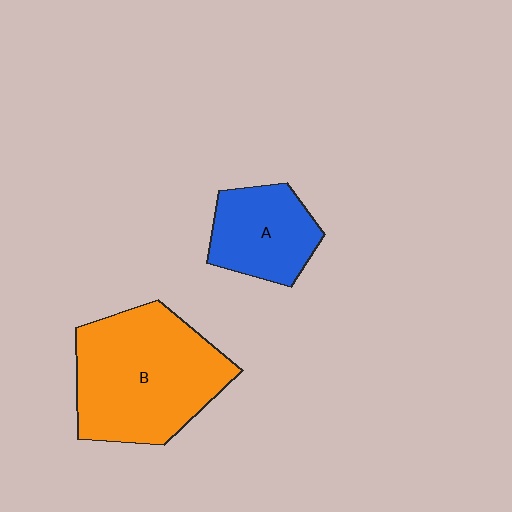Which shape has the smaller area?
Shape A (blue).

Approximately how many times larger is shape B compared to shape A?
Approximately 1.9 times.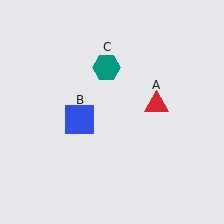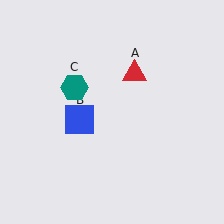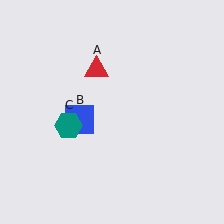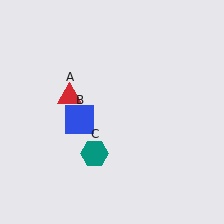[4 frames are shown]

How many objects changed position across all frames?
2 objects changed position: red triangle (object A), teal hexagon (object C).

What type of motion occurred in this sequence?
The red triangle (object A), teal hexagon (object C) rotated counterclockwise around the center of the scene.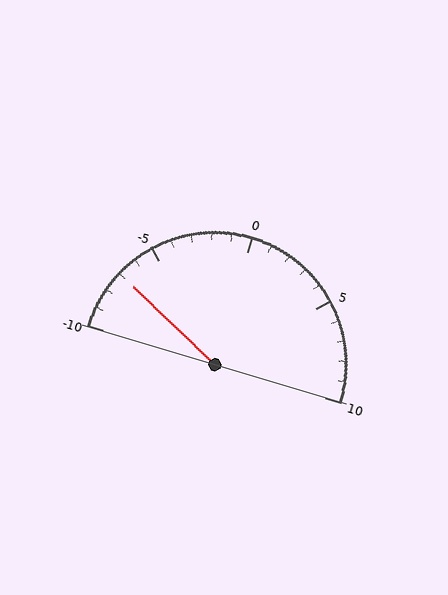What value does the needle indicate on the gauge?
The needle indicates approximately -7.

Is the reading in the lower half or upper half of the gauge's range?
The reading is in the lower half of the range (-10 to 10).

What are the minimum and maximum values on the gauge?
The gauge ranges from -10 to 10.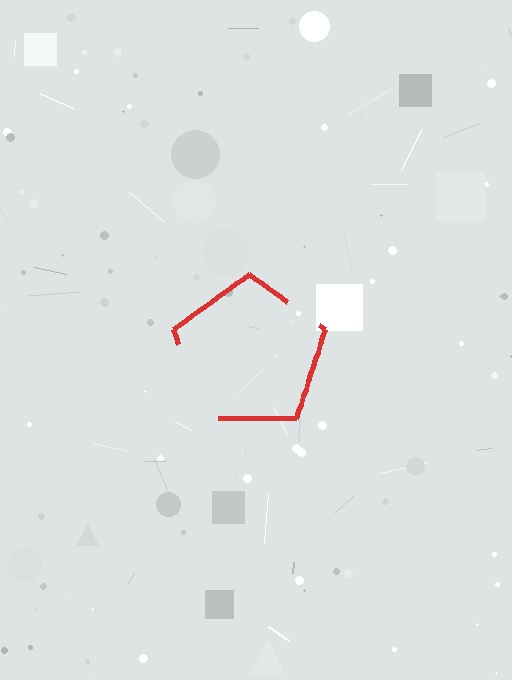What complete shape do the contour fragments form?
The contour fragments form a pentagon.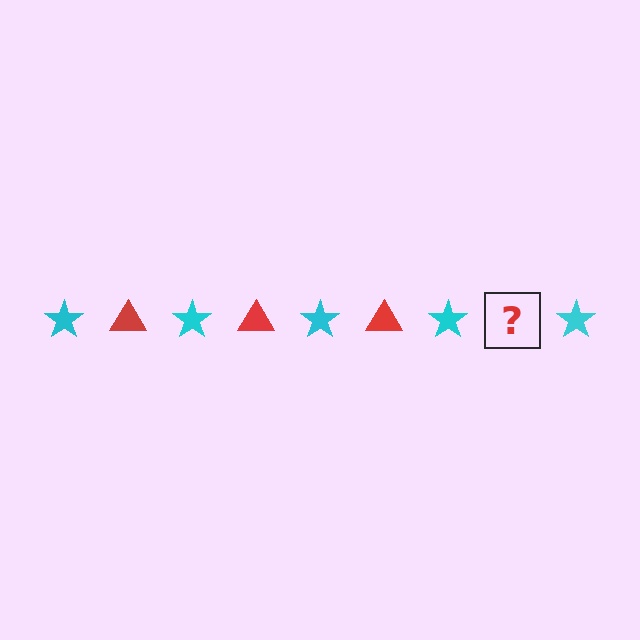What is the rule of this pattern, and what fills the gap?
The rule is that the pattern alternates between cyan star and red triangle. The gap should be filled with a red triangle.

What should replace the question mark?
The question mark should be replaced with a red triangle.